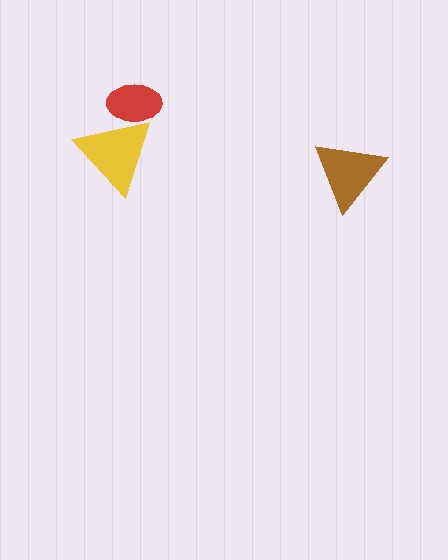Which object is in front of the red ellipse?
The yellow triangle is in front of the red ellipse.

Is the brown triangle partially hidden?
No, no other shape covers it.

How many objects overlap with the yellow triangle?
1 object overlaps with the yellow triangle.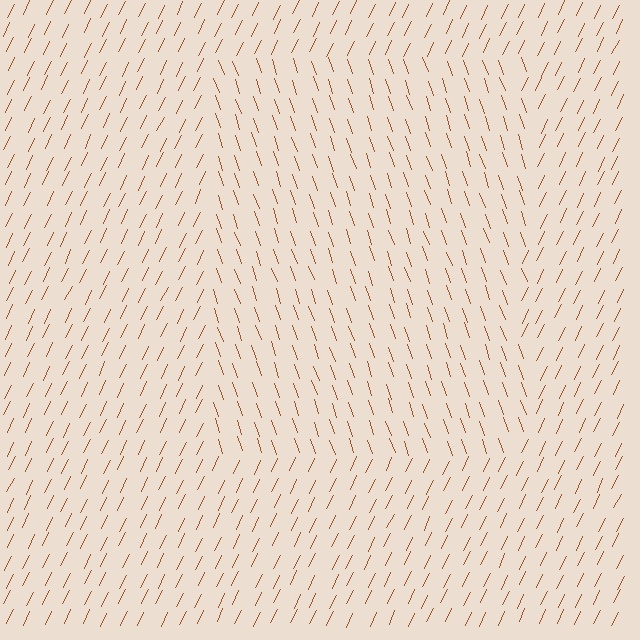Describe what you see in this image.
The image is filled with small brown line segments. A rectangle region in the image has lines oriented differently from the surrounding lines, creating a visible texture boundary.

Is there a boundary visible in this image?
Yes, there is a texture boundary formed by a change in line orientation.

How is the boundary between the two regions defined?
The boundary is defined purely by a change in line orientation (approximately 45 degrees difference). All lines are the same color and thickness.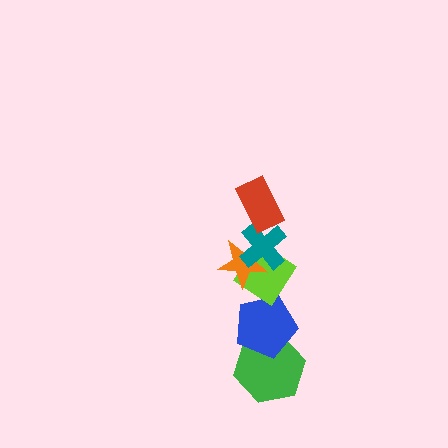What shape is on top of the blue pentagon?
The lime diamond is on top of the blue pentagon.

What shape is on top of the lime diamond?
The orange star is on top of the lime diamond.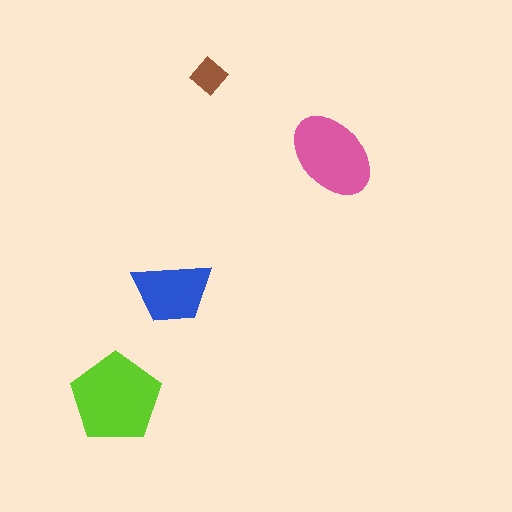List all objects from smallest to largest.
The brown diamond, the blue trapezoid, the pink ellipse, the lime pentagon.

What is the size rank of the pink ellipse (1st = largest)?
2nd.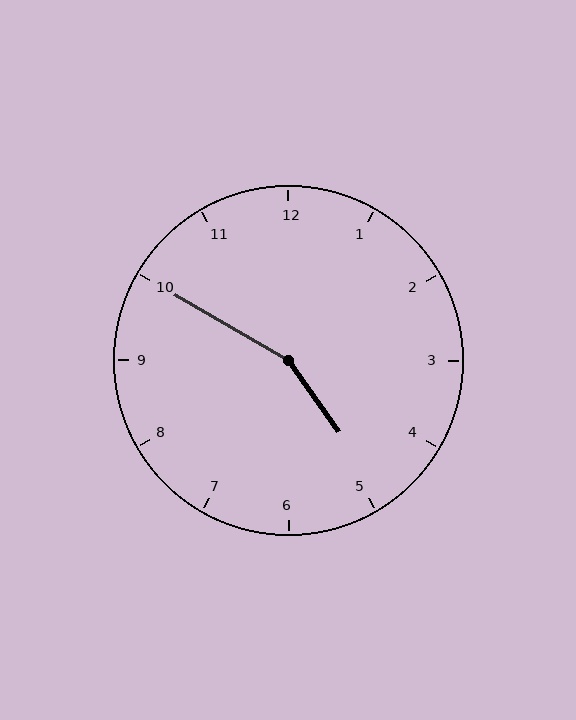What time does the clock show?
4:50.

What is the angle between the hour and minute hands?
Approximately 155 degrees.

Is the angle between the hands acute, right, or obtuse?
It is obtuse.